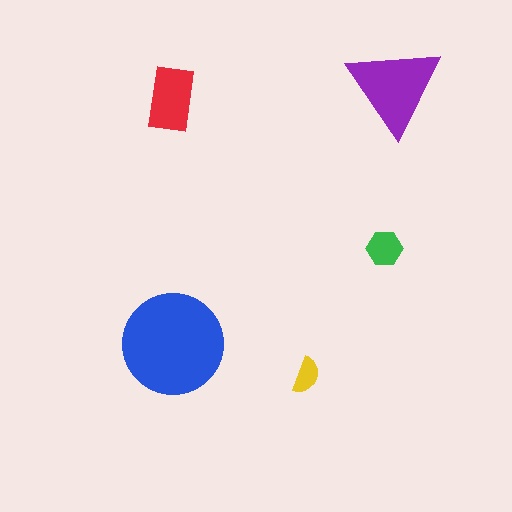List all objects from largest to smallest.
The blue circle, the purple triangle, the red rectangle, the green hexagon, the yellow semicircle.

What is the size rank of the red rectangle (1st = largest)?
3rd.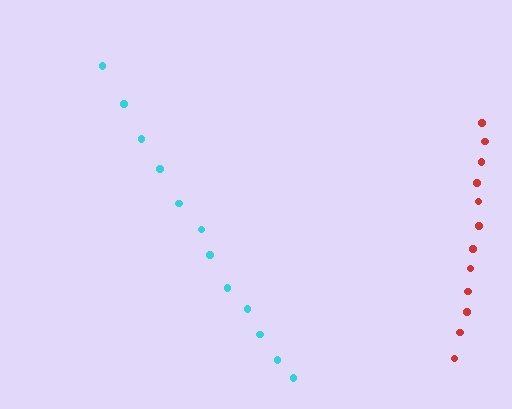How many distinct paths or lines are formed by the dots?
There are 2 distinct paths.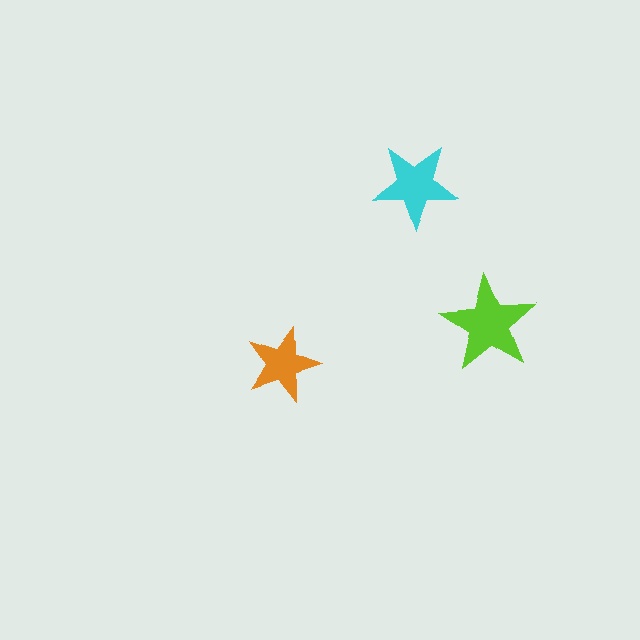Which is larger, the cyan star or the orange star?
The cyan one.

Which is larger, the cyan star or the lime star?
The lime one.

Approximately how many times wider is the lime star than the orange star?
About 1.5 times wider.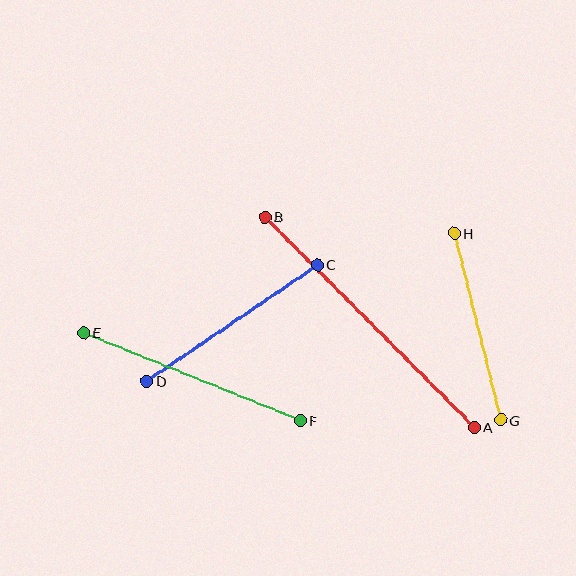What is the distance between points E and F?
The distance is approximately 234 pixels.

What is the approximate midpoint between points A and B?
The midpoint is at approximately (370, 322) pixels.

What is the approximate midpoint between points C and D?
The midpoint is at approximately (232, 323) pixels.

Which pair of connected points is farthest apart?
Points A and B are farthest apart.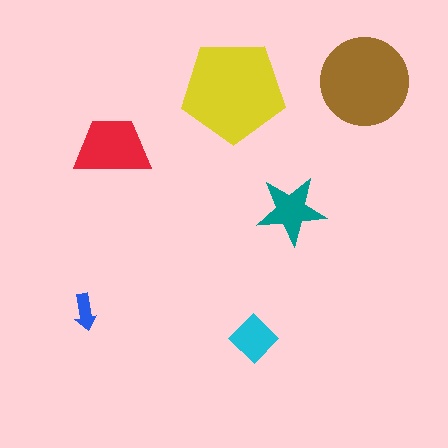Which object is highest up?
The brown circle is topmost.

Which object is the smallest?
The blue arrow.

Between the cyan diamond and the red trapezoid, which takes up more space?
The red trapezoid.